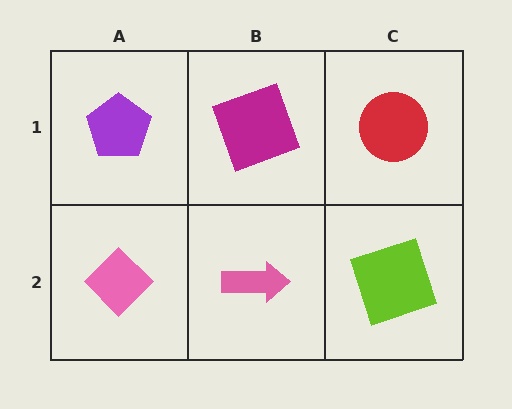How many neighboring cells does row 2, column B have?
3.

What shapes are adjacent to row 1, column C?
A lime square (row 2, column C), a magenta square (row 1, column B).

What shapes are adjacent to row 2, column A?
A purple pentagon (row 1, column A), a pink arrow (row 2, column B).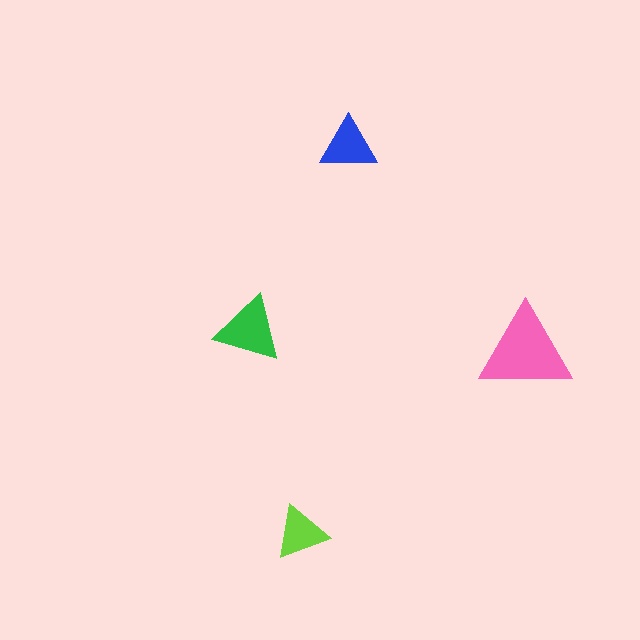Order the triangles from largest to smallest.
the pink one, the green one, the blue one, the lime one.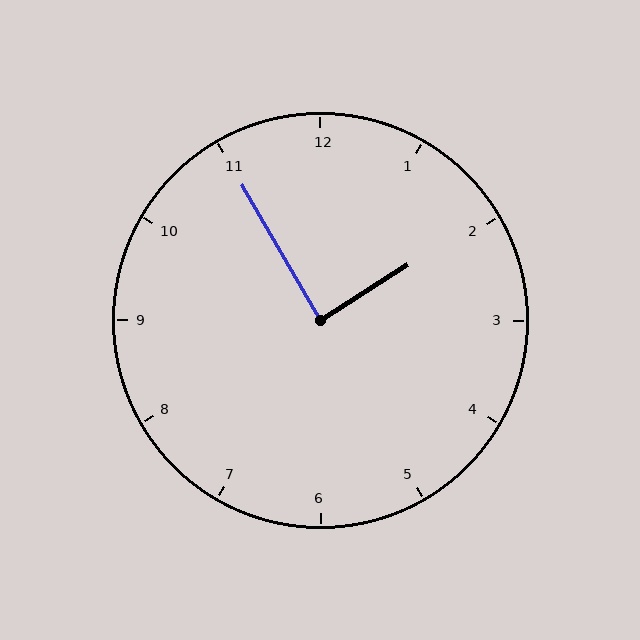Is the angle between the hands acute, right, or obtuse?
It is right.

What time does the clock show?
1:55.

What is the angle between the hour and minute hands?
Approximately 88 degrees.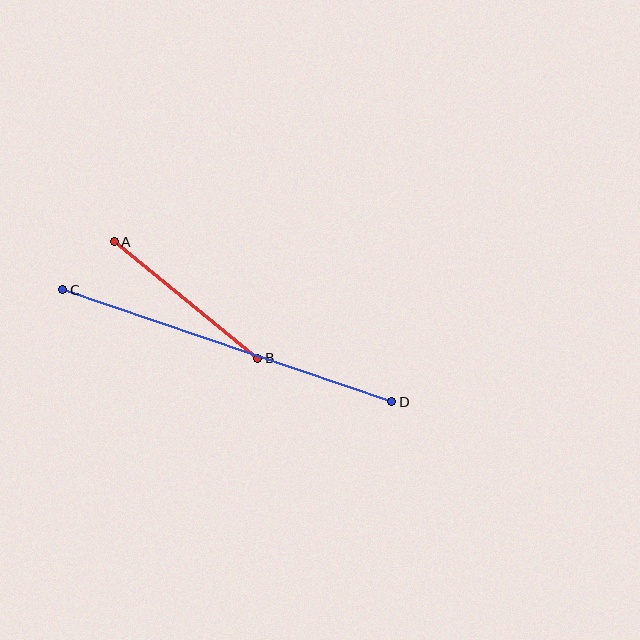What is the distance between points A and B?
The distance is approximately 185 pixels.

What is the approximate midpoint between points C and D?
The midpoint is at approximately (227, 346) pixels.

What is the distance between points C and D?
The distance is approximately 347 pixels.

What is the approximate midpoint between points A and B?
The midpoint is at approximately (186, 300) pixels.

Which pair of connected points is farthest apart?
Points C and D are farthest apart.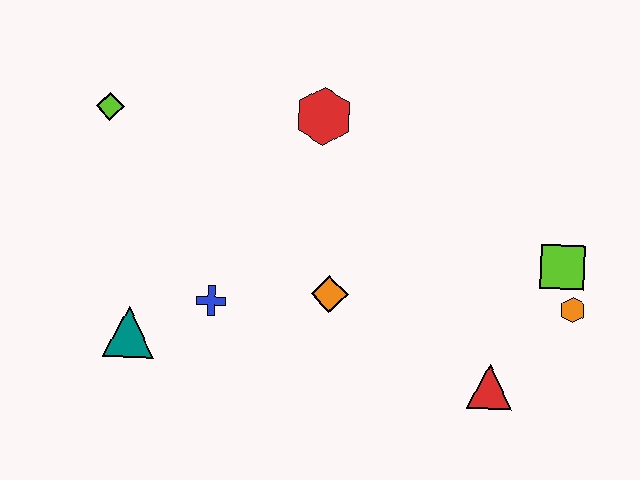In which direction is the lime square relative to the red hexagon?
The lime square is to the right of the red hexagon.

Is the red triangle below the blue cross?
Yes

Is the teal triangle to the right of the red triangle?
No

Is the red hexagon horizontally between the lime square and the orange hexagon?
No